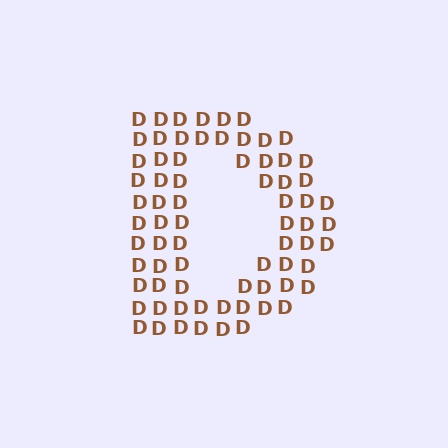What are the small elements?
The small elements are letter D's.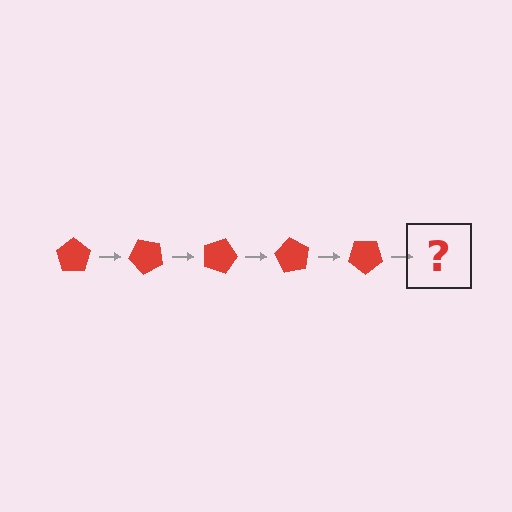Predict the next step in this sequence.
The next step is a red pentagon rotated 225 degrees.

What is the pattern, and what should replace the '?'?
The pattern is that the pentagon rotates 45 degrees each step. The '?' should be a red pentagon rotated 225 degrees.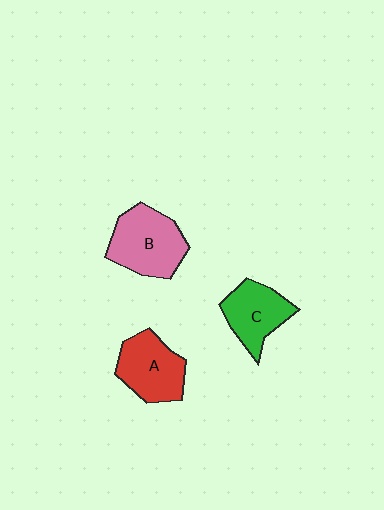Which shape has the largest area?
Shape B (pink).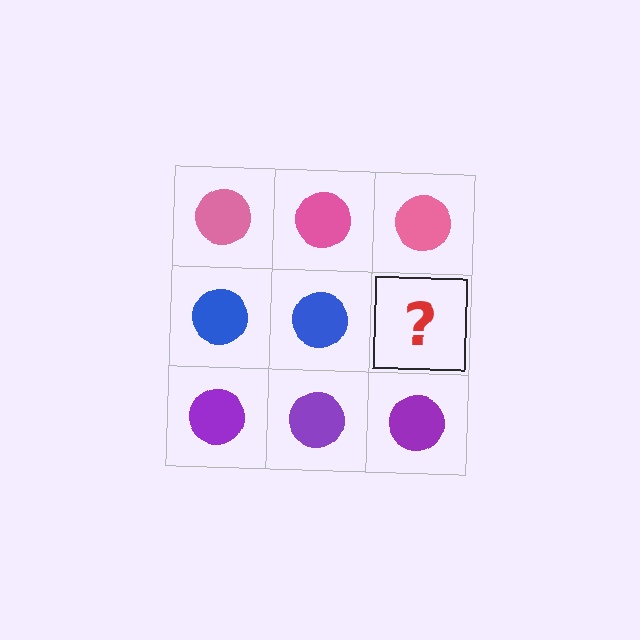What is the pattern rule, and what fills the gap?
The rule is that each row has a consistent color. The gap should be filled with a blue circle.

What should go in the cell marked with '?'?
The missing cell should contain a blue circle.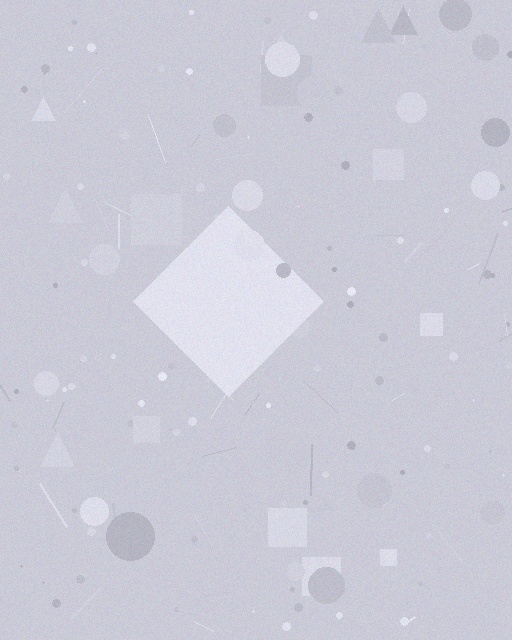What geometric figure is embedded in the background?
A diamond is embedded in the background.